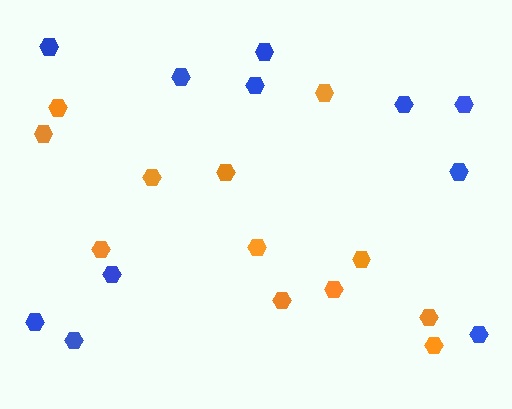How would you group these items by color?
There are 2 groups: one group of orange hexagons (12) and one group of blue hexagons (11).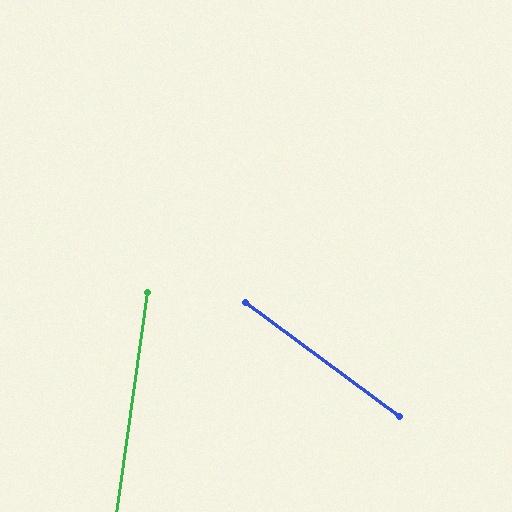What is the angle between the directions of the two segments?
Approximately 61 degrees.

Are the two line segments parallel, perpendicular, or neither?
Neither parallel nor perpendicular — they differ by about 61°.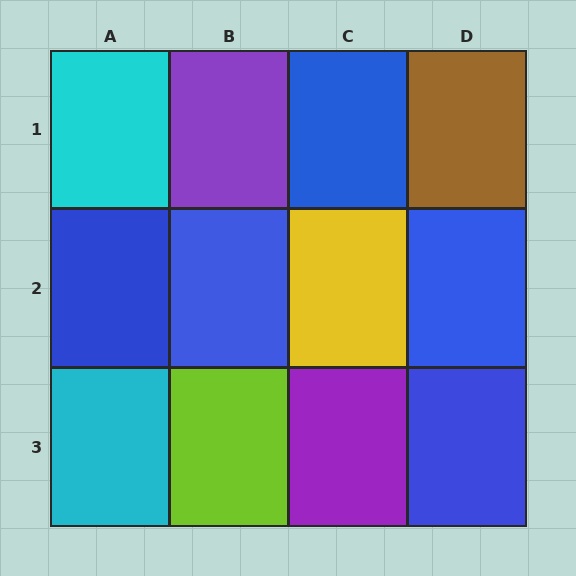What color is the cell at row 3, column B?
Lime.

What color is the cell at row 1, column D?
Brown.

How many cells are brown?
1 cell is brown.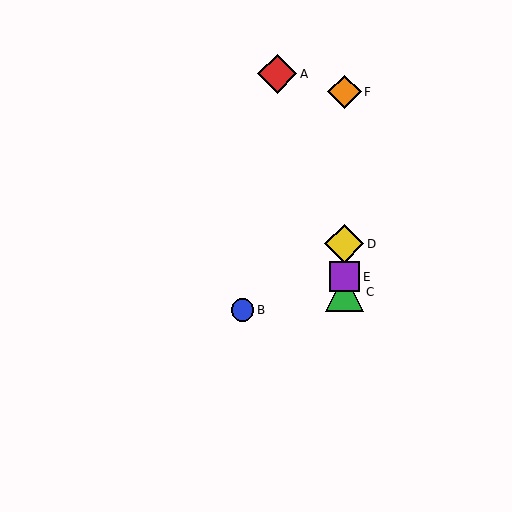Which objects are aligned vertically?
Objects C, D, E, F are aligned vertically.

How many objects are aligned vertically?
4 objects (C, D, E, F) are aligned vertically.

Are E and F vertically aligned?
Yes, both are at x≈344.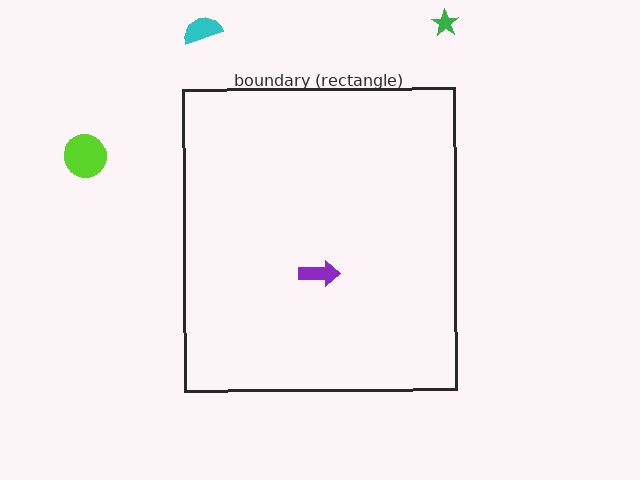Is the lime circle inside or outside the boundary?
Outside.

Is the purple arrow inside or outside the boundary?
Inside.